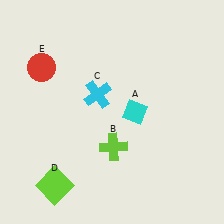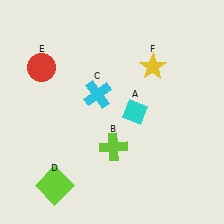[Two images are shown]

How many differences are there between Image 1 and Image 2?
There is 1 difference between the two images.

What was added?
A yellow star (F) was added in Image 2.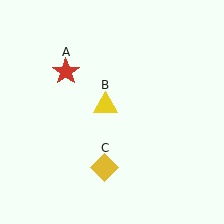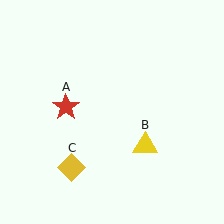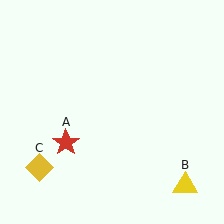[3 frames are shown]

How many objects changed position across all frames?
3 objects changed position: red star (object A), yellow triangle (object B), yellow diamond (object C).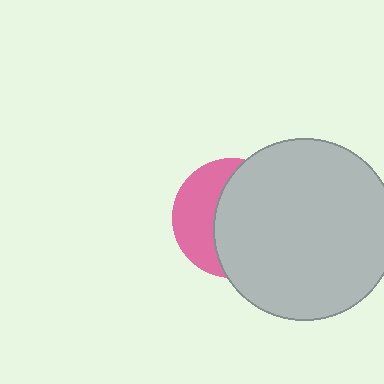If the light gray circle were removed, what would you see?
You would see the complete pink circle.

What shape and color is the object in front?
The object in front is a light gray circle.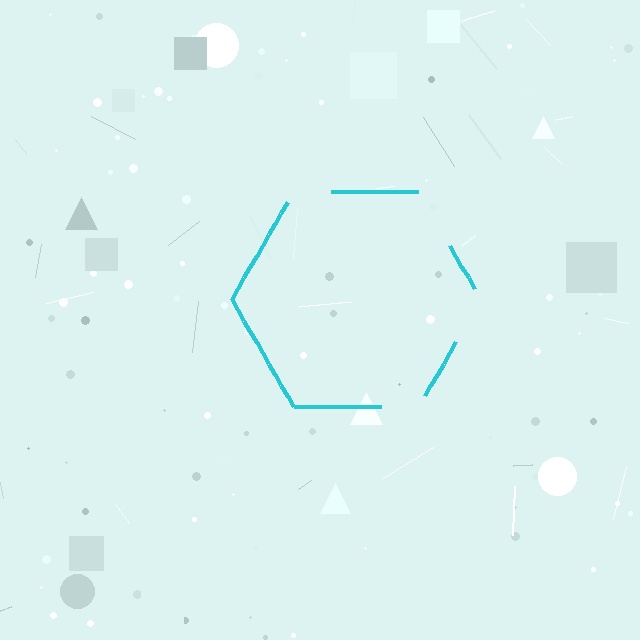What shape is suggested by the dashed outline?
The dashed outline suggests a hexagon.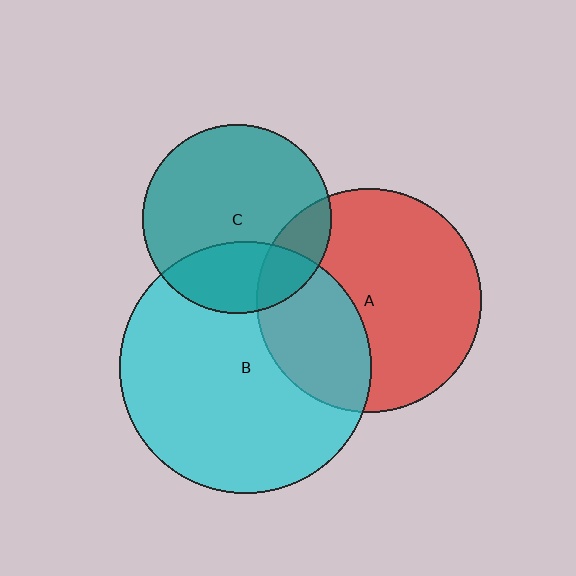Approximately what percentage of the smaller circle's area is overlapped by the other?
Approximately 30%.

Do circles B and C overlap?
Yes.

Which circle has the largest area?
Circle B (cyan).